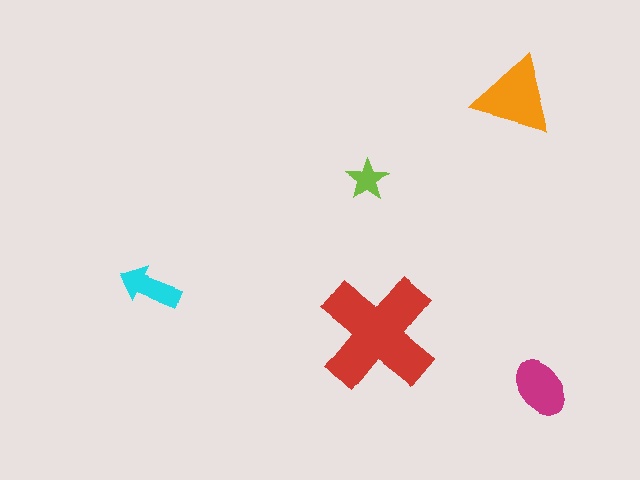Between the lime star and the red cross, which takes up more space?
The red cross.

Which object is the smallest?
The lime star.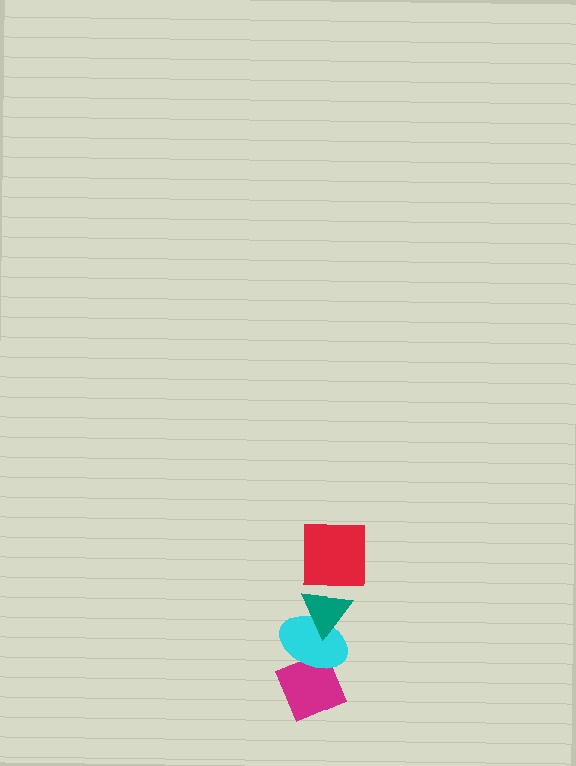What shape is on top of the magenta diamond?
The cyan ellipse is on top of the magenta diamond.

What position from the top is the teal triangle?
The teal triangle is 2nd from the top.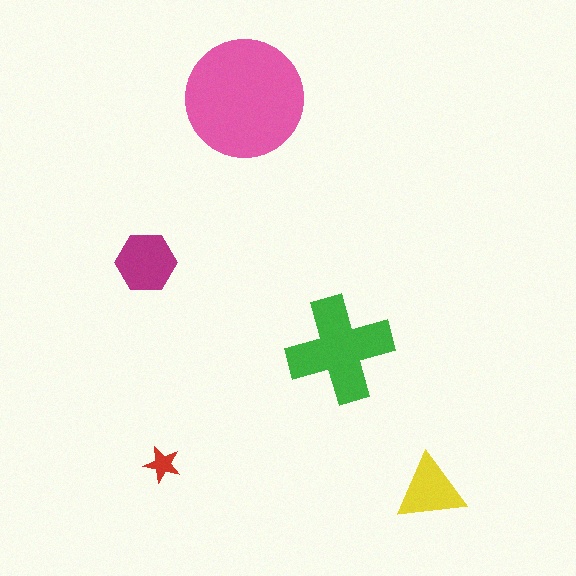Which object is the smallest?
The red star.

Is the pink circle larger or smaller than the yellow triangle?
Larger.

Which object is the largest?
The pink circle.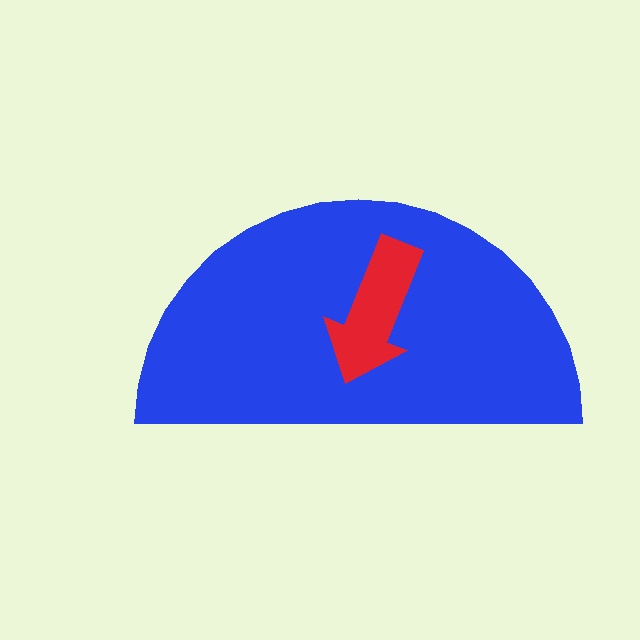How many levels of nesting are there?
2.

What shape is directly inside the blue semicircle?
The red arrow.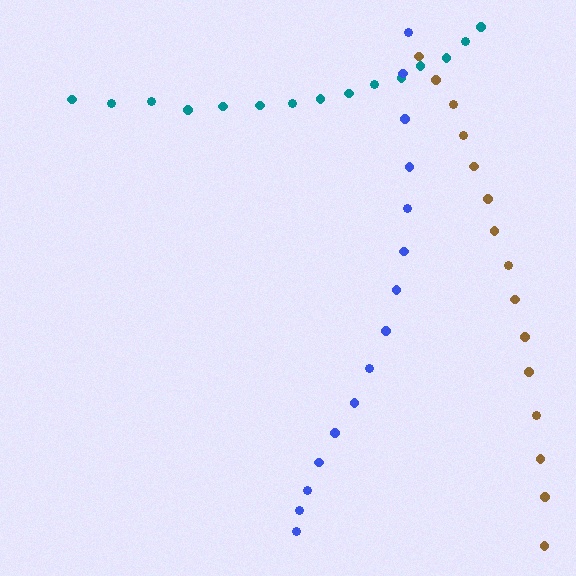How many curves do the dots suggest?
There are 3 distinct paths.